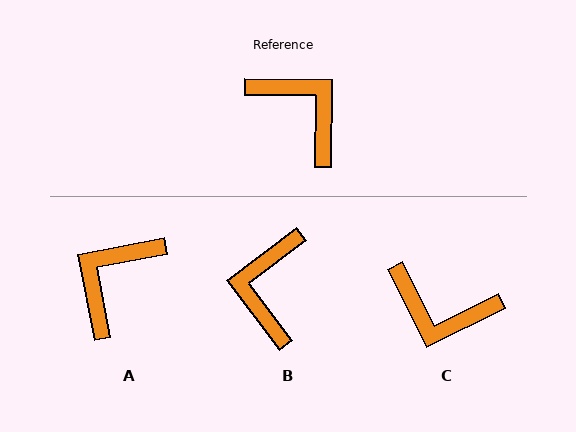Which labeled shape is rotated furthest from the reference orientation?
C, about 153 degrees away.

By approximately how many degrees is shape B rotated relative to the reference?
Approximately 127 degrees counter-clockwise.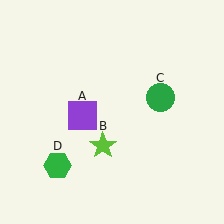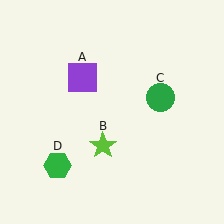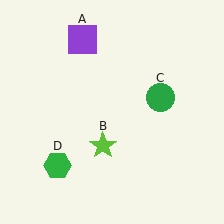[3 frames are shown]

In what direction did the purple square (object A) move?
The purple square (object A) moved up.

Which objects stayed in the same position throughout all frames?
Lime star (object B) and green circle (object C) and green hexagon (object D) remained stationary.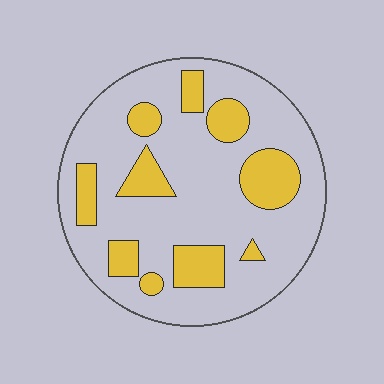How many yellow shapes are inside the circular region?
10.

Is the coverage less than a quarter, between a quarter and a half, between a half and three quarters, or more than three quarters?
Less than a quarter.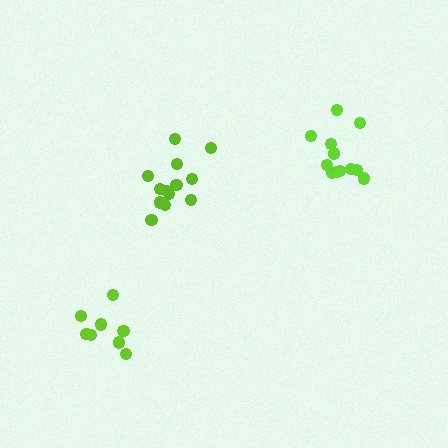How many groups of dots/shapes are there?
There are 3 groups.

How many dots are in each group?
Group 1: 9 dots, Group 2: 12 dots, Group 3: 13 dots (34 total).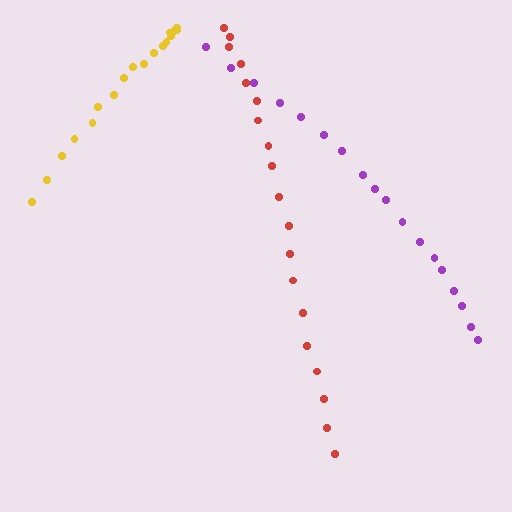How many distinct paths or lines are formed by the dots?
There are 3 distinct paths.